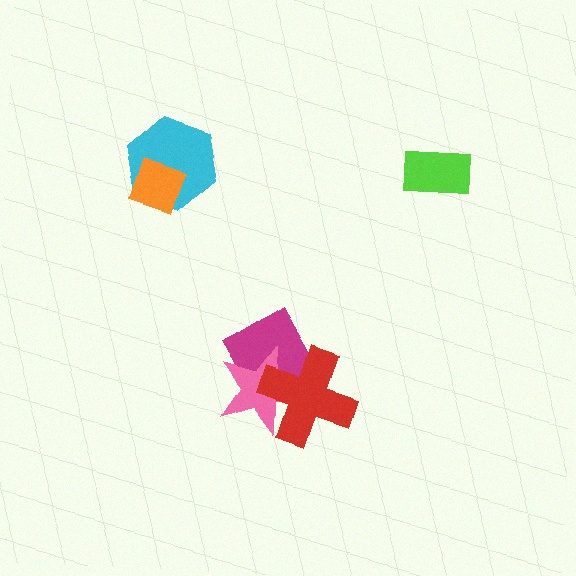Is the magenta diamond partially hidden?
Yes, it is partially covered by another shape.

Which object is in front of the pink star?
The red cross is in front of the pink star.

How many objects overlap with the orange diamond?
1 object overlaps with the orange diamond.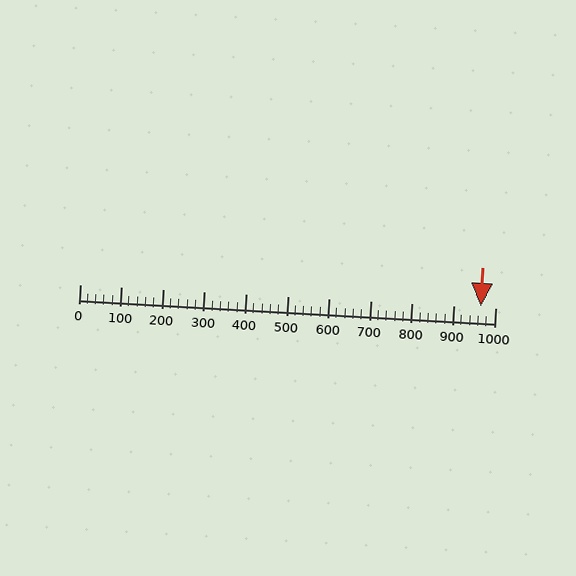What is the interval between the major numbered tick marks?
The major tick marks are spaced 100 units apart.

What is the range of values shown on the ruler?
The ruler shows values from 0 to 1000.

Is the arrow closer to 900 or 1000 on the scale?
The arrow is closer to 1000.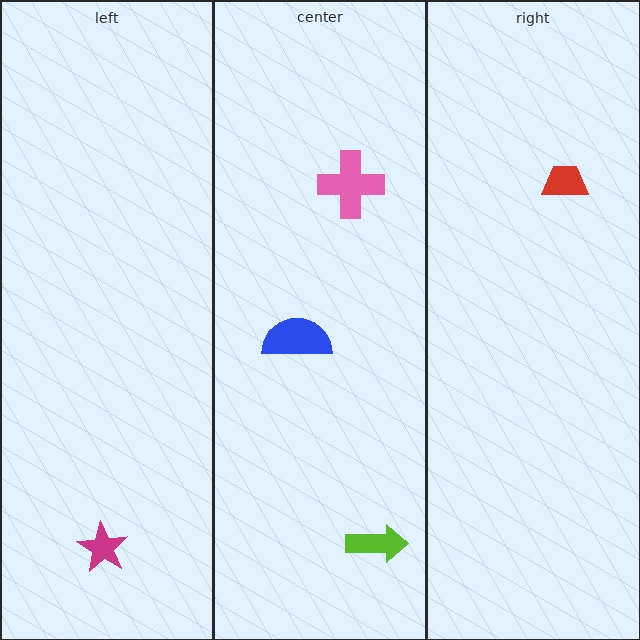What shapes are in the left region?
The magenta star.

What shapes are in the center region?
The pink cross, the blue semicircle, the lime arrow.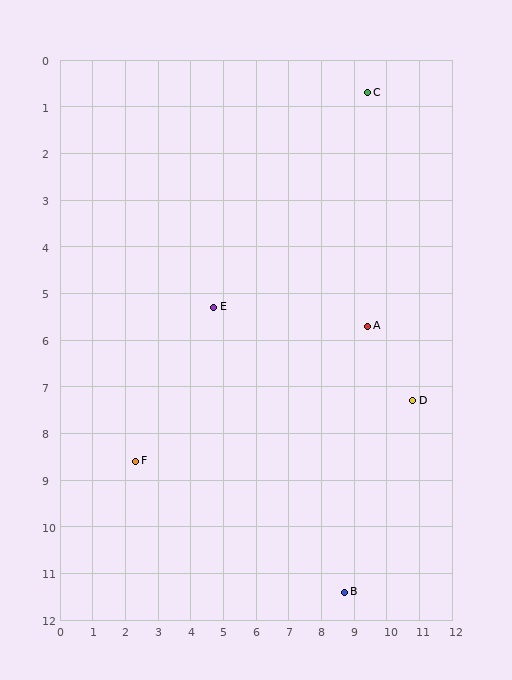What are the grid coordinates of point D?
Point D is at approximately (10.8, 7.3).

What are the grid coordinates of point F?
Point F is at approximately (2.3, 8.6).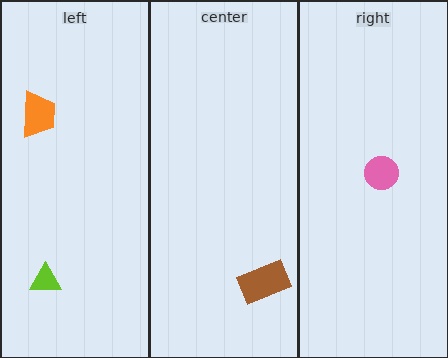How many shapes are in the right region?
1.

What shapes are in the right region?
The pink circle.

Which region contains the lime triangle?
The left region.